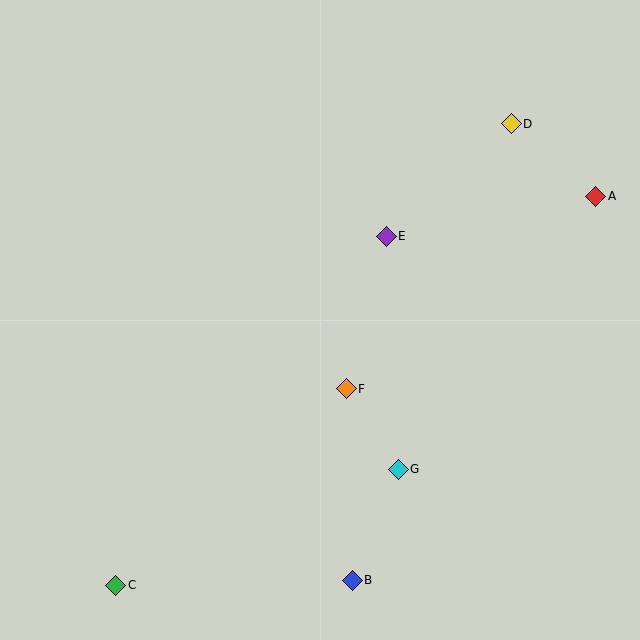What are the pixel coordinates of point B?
Point B is at (352, 580).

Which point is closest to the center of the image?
Point F at (346, 389) is closest to the center.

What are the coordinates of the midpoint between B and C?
The midpoint between B and C is at (234, 583).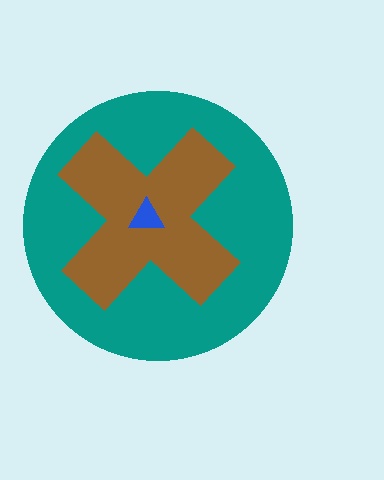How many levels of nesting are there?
3.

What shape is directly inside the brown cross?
The blue triangle.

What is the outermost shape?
The teal circle.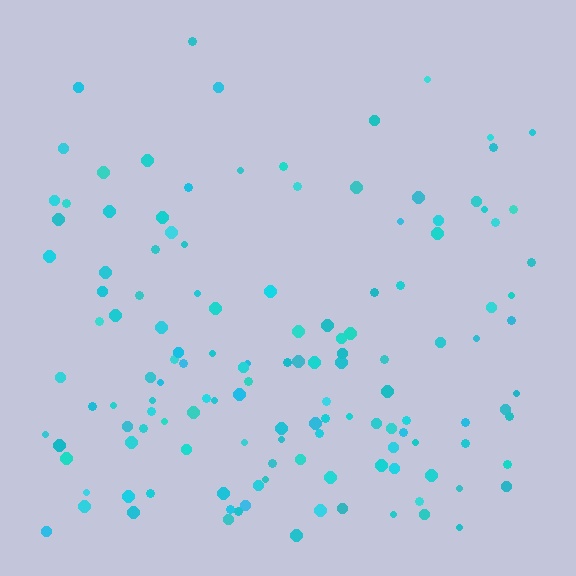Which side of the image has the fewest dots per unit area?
The top.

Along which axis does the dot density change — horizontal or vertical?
Vertical.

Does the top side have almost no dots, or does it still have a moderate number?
Still a moderate number, just noticeably fewer than the bottom.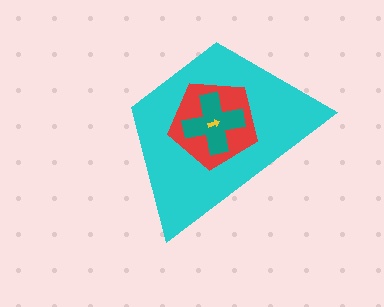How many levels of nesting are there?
4.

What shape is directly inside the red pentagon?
The teal cross.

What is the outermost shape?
The cyan trapezoid.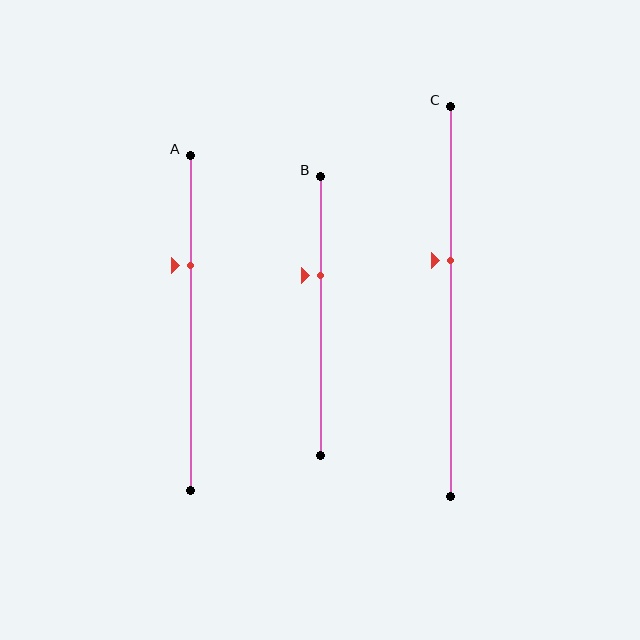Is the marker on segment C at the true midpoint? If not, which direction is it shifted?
No, the marker on segment C is shifted upward by about 10% of the segment length.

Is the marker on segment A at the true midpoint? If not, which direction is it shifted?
No, the marker on segment A is shifted upward by about 17% of the segment length.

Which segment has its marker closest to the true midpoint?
Segment C has its marker closest to the true midpoint.